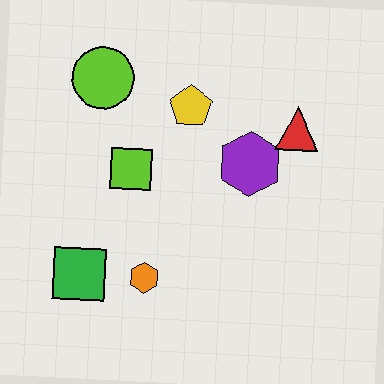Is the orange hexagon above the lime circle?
No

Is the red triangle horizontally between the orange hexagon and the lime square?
No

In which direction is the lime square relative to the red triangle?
The lime square is to the left of the red triangle.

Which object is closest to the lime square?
The yellow pentagon is closest to the lime square.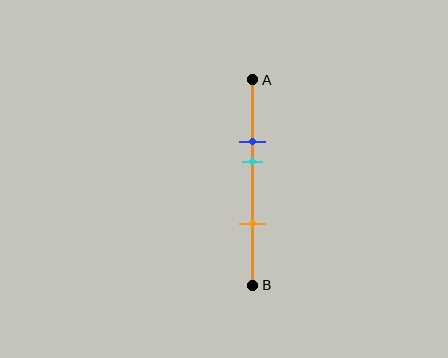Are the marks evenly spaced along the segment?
No, the marks are not evenly spaced.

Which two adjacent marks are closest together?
The blue and cyan marks are the closest adjacent pair.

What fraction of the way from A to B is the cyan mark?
The cyan mark is approximately 40% (0.4) of the way from A to B.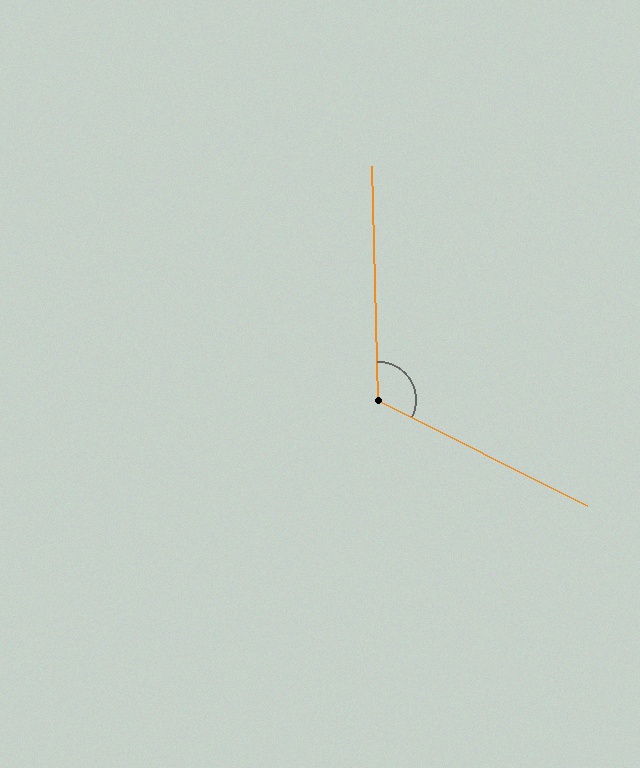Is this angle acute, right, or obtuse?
It is obtuse.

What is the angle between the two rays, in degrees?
Approximately 118 degrees.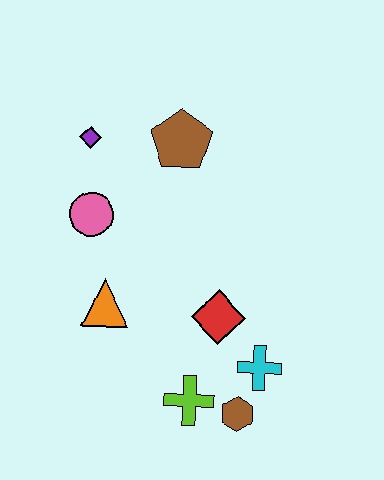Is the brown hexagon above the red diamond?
No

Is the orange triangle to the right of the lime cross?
No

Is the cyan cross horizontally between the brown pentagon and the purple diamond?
No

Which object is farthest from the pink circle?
The brown hexagon is farthest from the pink circle.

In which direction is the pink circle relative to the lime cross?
The pink circle is above the lime cross.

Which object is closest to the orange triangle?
The pink circle is closest to the orange triangle.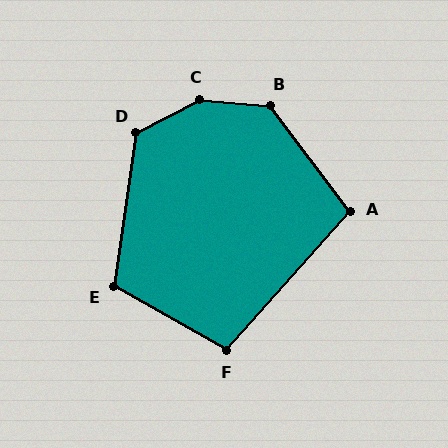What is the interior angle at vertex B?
Approximately 132 degrees (obtuse).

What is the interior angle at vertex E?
Approximately 111 degrees (obtuse).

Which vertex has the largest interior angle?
C, at approximately 147 degrees.